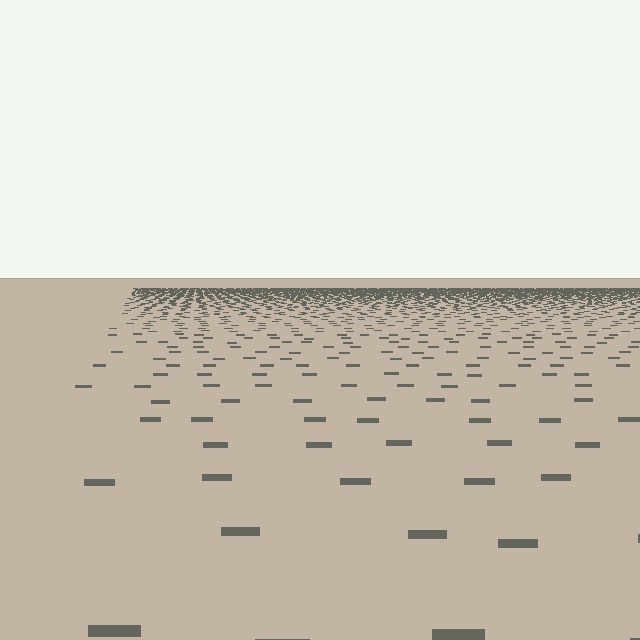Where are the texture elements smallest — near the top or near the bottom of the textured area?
Near the top.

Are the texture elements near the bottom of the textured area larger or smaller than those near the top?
Larger. Near the bottom, elements are closer to the viewer and appear at a bigger on-screen size.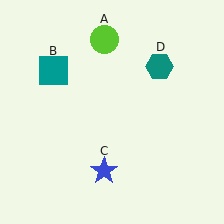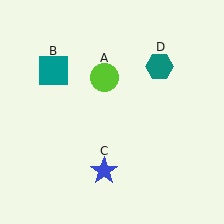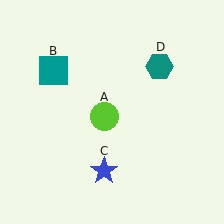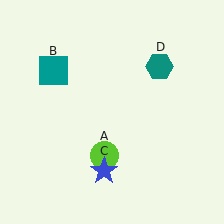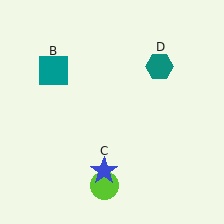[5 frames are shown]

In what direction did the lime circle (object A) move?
The lime circle (object A) moved down.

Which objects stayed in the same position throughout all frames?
Teal square (object B) and blue star (object C) and teal hexagon (object D) remained stationary.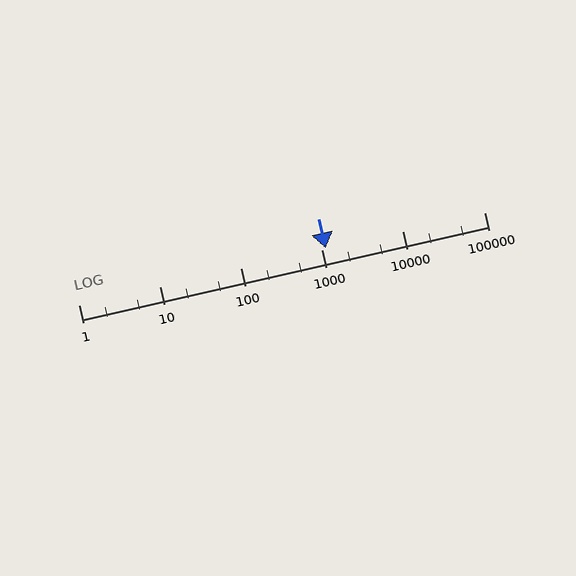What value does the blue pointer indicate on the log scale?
The pointer indicates approximately 1100.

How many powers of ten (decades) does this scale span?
The scale spans 5 decades, from 1 to 100000.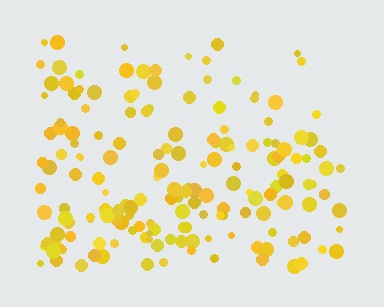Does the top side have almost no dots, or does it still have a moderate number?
Still a moderate number, just noticeably fewer than the bottom.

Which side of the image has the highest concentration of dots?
The bottom.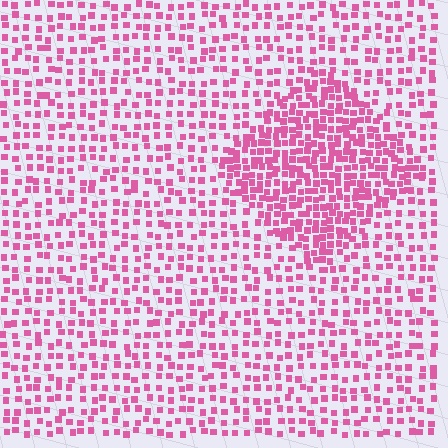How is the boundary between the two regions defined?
The boundary is defined by a change in element density (approximately 2.0x ratio). All elements are the same color, size, and shape.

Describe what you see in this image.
The image contains small pink elements arranged at two different densities. A diamond-shaped region is visible where the elements are more densely packed than the surrounding area.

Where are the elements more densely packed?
The elements are more densely packed inside the diamond boundary.